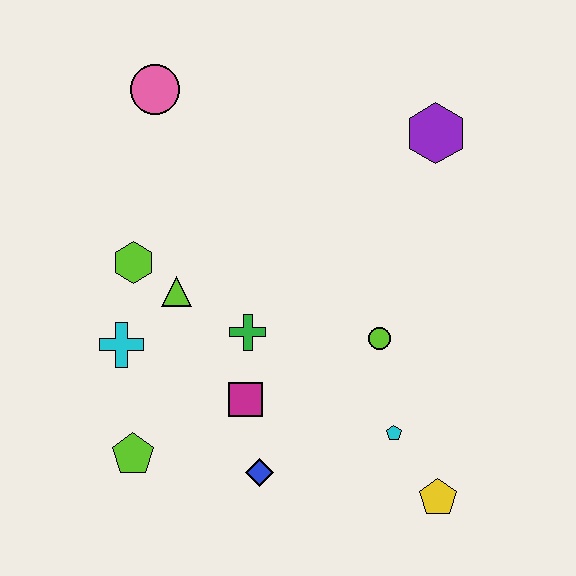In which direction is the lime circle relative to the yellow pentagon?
The lime circle is above the yellow pentagon.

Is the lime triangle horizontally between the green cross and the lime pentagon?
Yes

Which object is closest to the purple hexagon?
The lime circle is closest to the purple hexagon.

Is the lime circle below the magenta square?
No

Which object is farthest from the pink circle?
The yellow pentagon is farthest from the pink circle.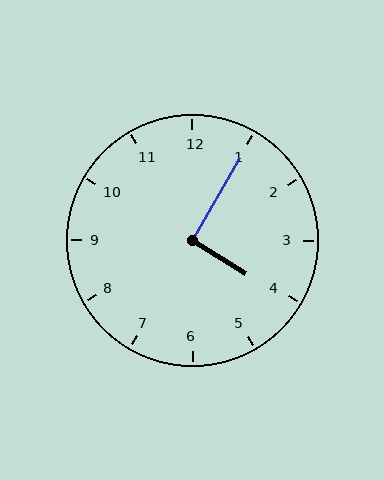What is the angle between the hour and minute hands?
Approximately 92 degrees.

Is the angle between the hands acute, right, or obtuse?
It is right.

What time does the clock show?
4:05.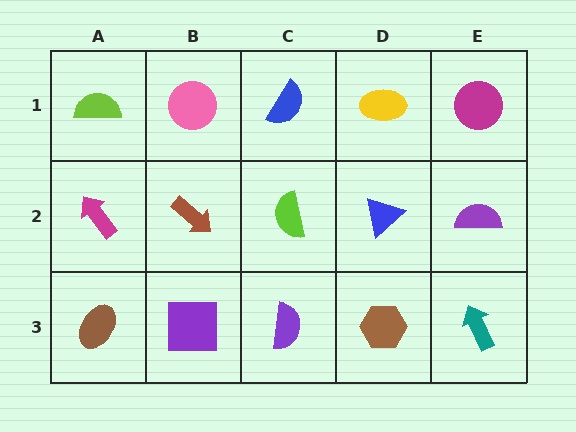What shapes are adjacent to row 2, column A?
A lime semicircle (row 1, column A), a brown ellipse (row 3, column A), a brown arrow (row 2, column B).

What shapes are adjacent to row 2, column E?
A magenta circle (row 1, column E), a teal arrow (row 3, column E), a blue triangle (row 2, column D).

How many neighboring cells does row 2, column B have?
4.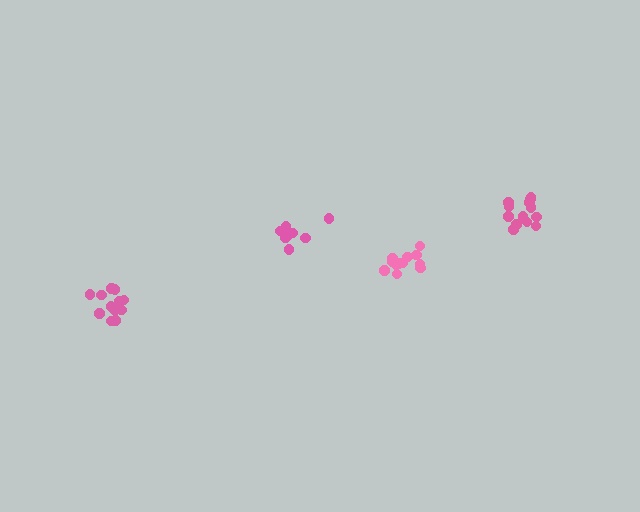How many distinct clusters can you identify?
There are 4 distinct clusters.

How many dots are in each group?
Group 1: 13 dots, Group 2: 12 dots, Group 3: 14 dots, Group 4: 8 dots (47 total).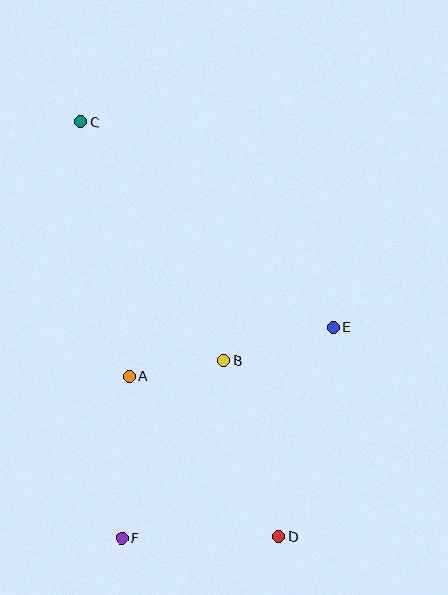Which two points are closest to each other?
Points A and B are closest to each other.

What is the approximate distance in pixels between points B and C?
The distance between B and C is approximately 278 pixels.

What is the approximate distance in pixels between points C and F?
The distance between C and F is approximately 418 pixels.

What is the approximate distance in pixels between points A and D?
The distance between A and D is approximately 219 pixels.